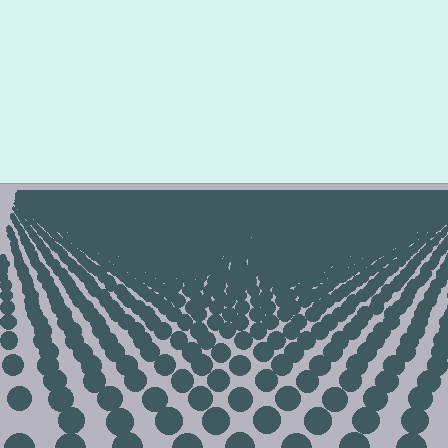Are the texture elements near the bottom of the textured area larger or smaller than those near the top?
Larger. Near the bottom, elements are closer to the viewer and appear at a bigger on-screen size.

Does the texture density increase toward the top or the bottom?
Density increases toward the top.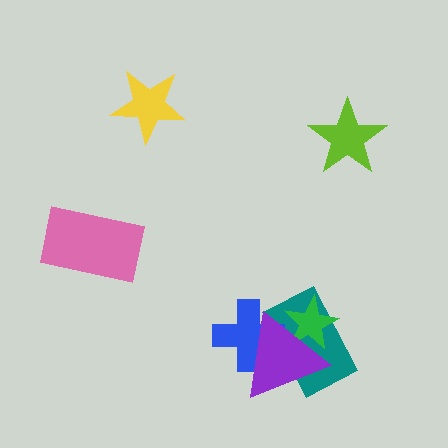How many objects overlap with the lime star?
0 objects overlap with the lime star.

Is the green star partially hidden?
Yes, it is partially covered by another shape.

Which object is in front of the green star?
The purple triangle is in front of the green star.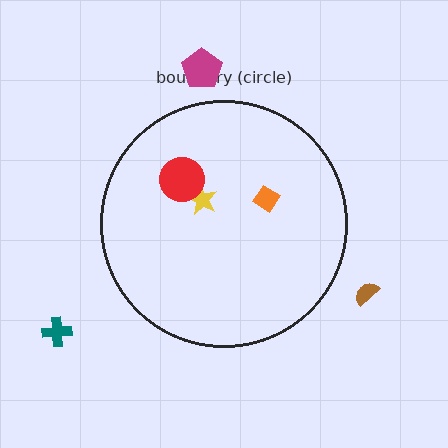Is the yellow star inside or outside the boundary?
Inside.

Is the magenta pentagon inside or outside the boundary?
Outside.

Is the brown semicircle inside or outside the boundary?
Outside.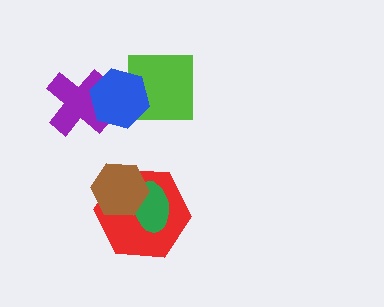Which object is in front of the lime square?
The blue hexagon is in front of the lime square.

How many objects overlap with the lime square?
1 object overlaps with the lime square.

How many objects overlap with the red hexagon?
2 objects overlap with the red hexagon.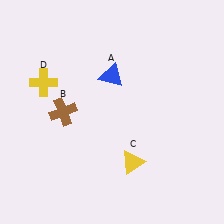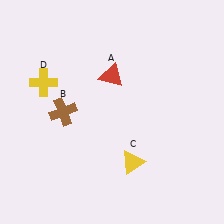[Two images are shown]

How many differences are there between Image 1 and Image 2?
There is 1 difference between the two images.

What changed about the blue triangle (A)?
In Image 1, A is blue. In Image 2, it changed to red.